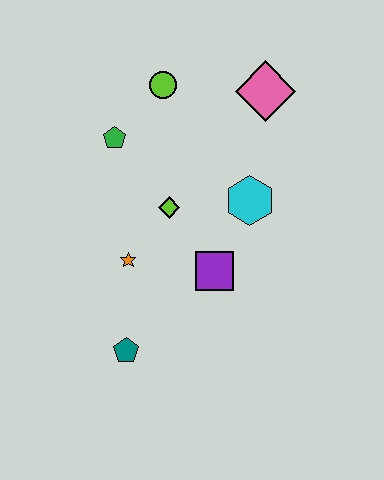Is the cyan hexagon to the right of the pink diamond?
No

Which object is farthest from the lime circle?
The teal pentagon is farthest from the lime circle.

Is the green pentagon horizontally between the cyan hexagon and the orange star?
No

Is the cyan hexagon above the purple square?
Yes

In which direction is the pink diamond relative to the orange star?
The pink diamond is above the orange star.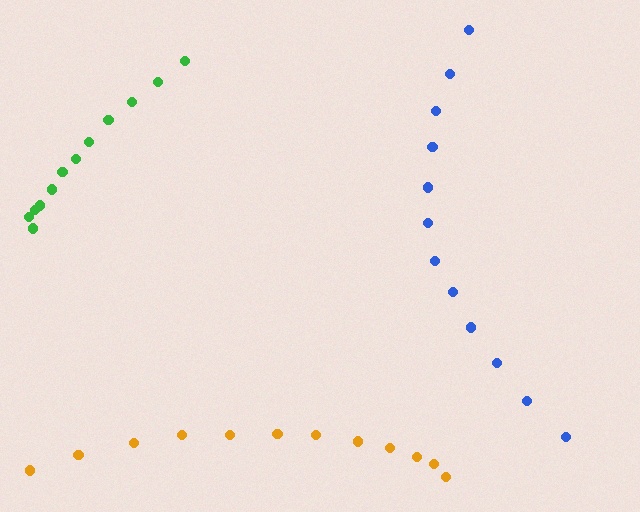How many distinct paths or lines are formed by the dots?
There are 3 distinct paths.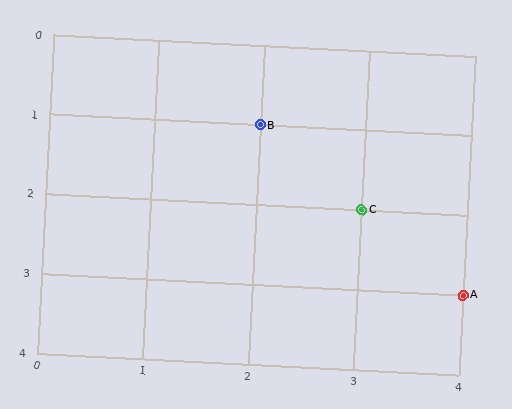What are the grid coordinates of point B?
Point B is at grid coordinates (2, 1).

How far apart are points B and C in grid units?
Points B and C are 1 column and 1 row apart (about 1.4 grid units diagonally).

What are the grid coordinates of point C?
Point C is at grid coordinates (3, 2).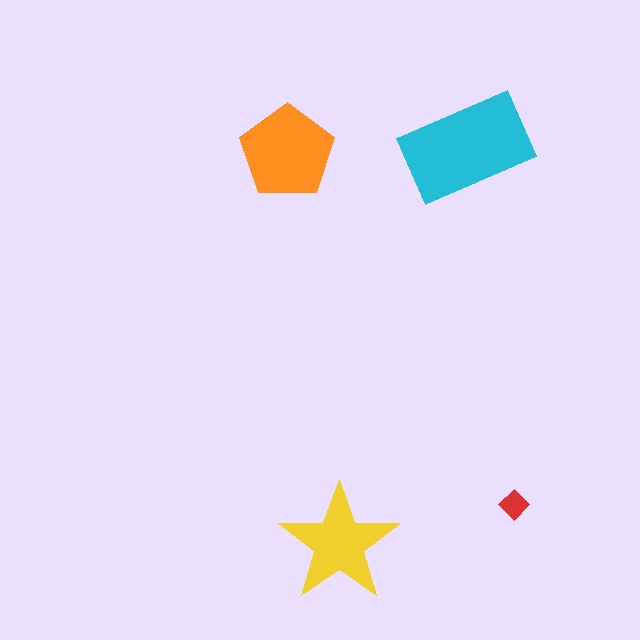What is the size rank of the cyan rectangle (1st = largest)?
1st.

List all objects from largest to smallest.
The cyan rectangle, the orange pentagon, the yellow star, the red diamond.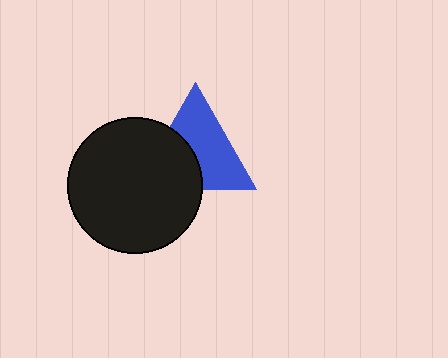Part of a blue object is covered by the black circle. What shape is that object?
It is a triangle.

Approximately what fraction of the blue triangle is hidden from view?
Roughly 40% of the blue triangle is hidden behind the black circle.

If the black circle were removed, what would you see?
You would see the complete blue triangle.